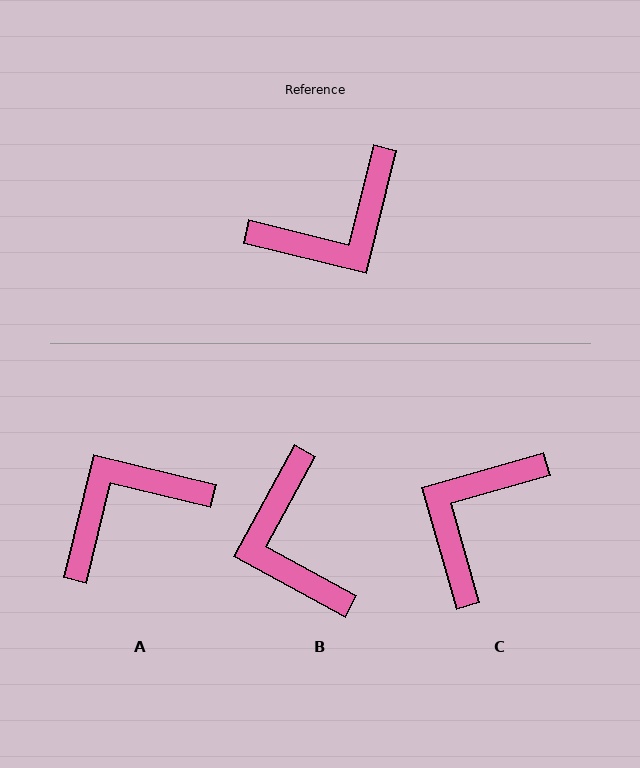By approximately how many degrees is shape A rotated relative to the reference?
Approximately 180 degrees clockwise.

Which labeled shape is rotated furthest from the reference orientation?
A, about 180 degrees away.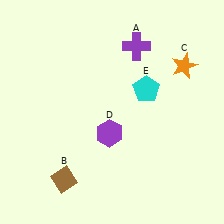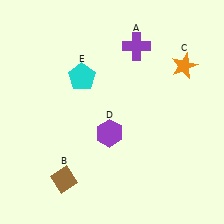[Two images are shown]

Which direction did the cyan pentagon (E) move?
The cyan pentagon (E) moved left.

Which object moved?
The cyan pentagon (E) moved left.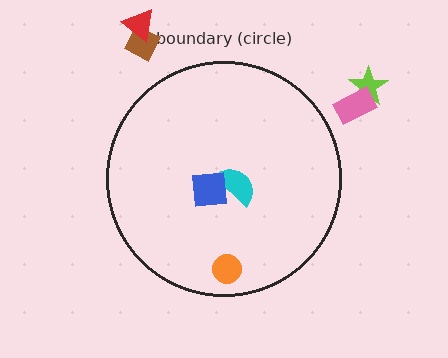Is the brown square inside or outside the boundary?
Outside.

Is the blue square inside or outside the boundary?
Inside.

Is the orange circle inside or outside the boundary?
Inside.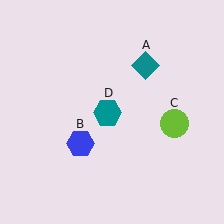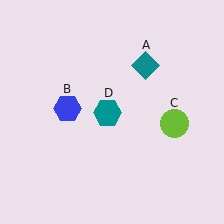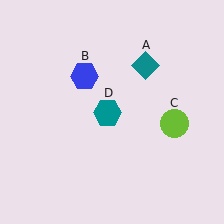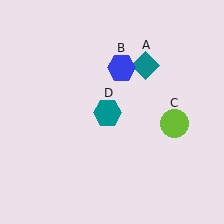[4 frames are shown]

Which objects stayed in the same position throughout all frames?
Teal diamond (object A) and lime circle (object C) and teal hexagon (object D) remained stationary.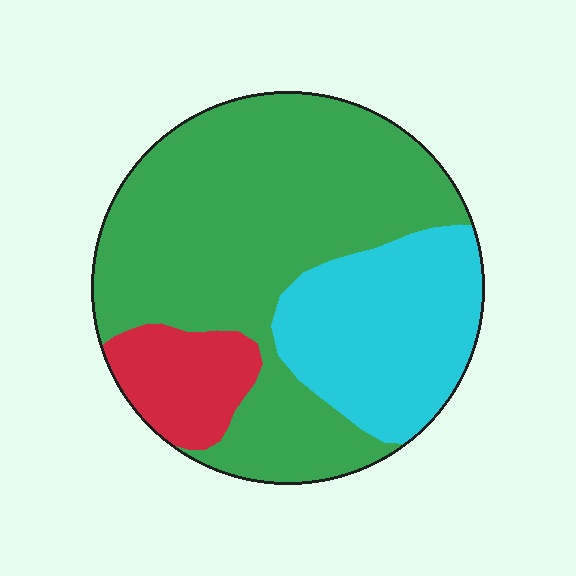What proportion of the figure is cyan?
Cyan takes up about one quarter (1/4) of the figure.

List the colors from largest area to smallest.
From largest to smallest: green, cyan, red.